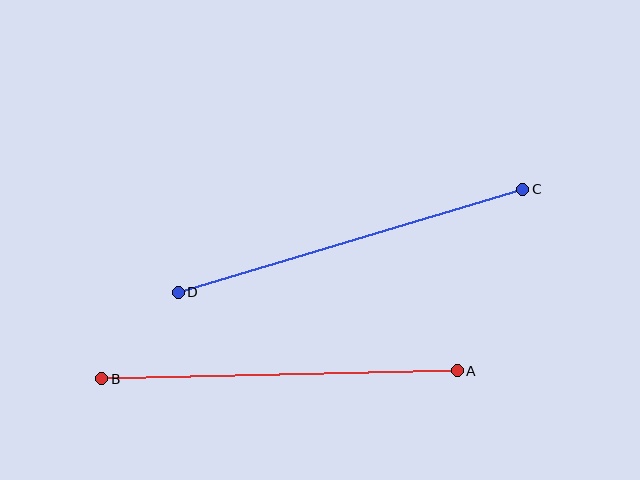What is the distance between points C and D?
The distance is approximately 360 pixels.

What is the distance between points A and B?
The distance is approximately 356 pixels.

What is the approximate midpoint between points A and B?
The midpoint is at approximately (279, 375) pixels.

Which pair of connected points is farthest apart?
Points C and D are farthest apart.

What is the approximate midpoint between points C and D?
The midpoint is at approximately (350, 241) pixels.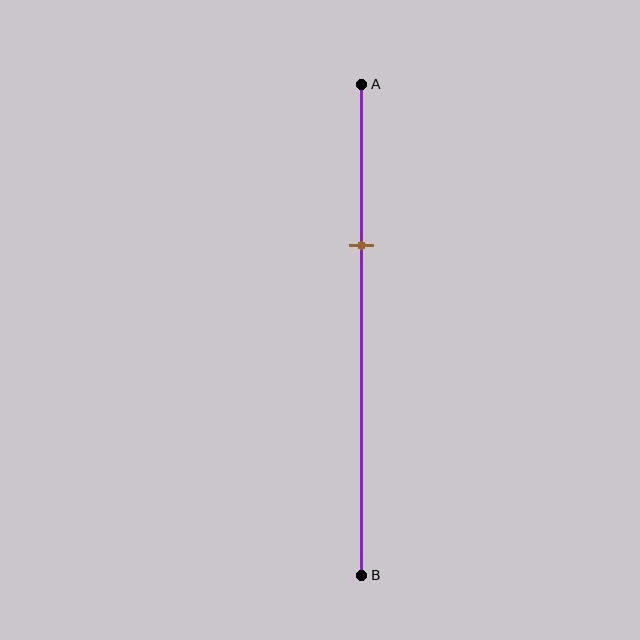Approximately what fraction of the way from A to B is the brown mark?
The brown mark is approximately 35% of the way from A to B.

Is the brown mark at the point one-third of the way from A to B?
Yes, the mark is approximately at the one-third point.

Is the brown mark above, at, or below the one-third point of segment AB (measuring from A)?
The brown mark is approximately at the one-third point of segment AB.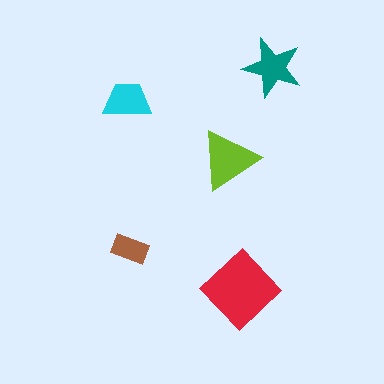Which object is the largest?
The red diamond.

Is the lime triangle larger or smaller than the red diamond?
Smaller.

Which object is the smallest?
The brown rectangle.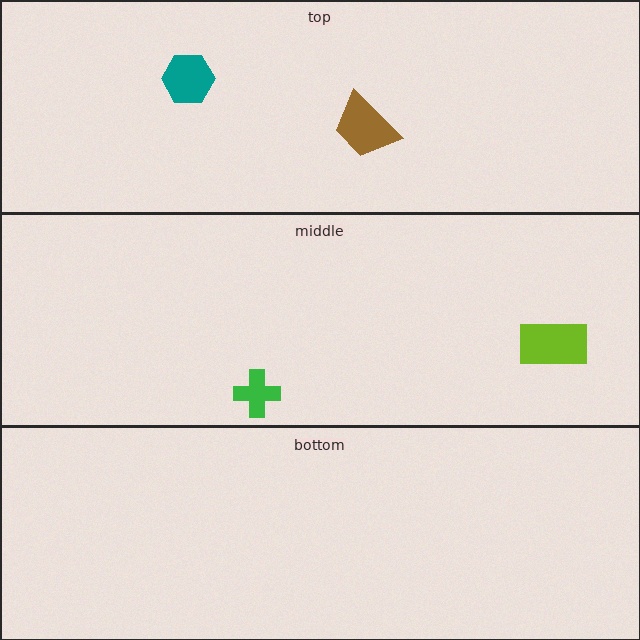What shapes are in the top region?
The brown trapezoid, the teal hexagon.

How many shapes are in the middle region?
2.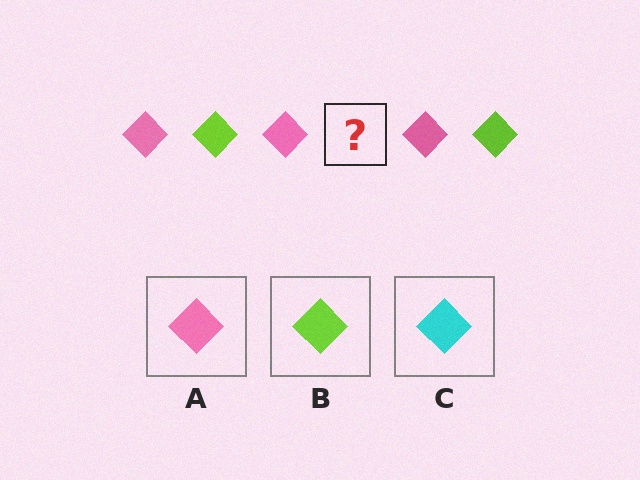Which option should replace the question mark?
Option B.